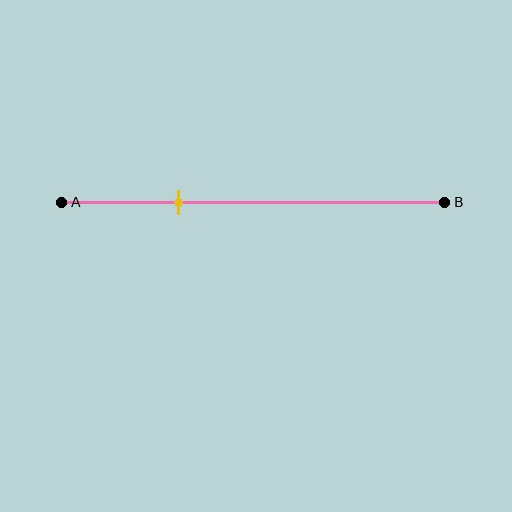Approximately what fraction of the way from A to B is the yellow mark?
The yellow mark is approximately 30% of the way from A to B.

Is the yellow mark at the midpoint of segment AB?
No, the mark is at about 30% from A, not at the 50% midpoint.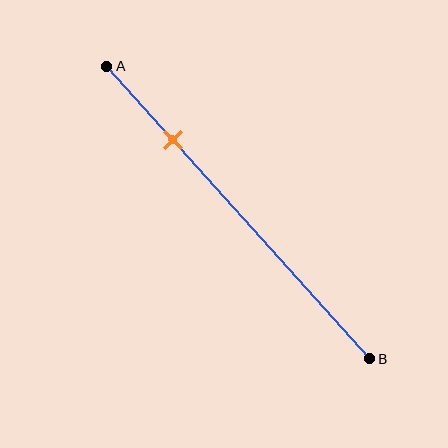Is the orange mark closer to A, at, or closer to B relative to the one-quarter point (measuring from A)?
The orange mark is approximately at the one-quarter point of segment AB.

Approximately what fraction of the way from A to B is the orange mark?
The orange mark is approximately 25% of the way from A to B.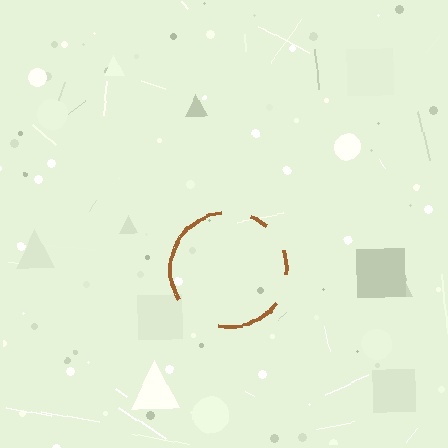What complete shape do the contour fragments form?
The contour fragments form a circle.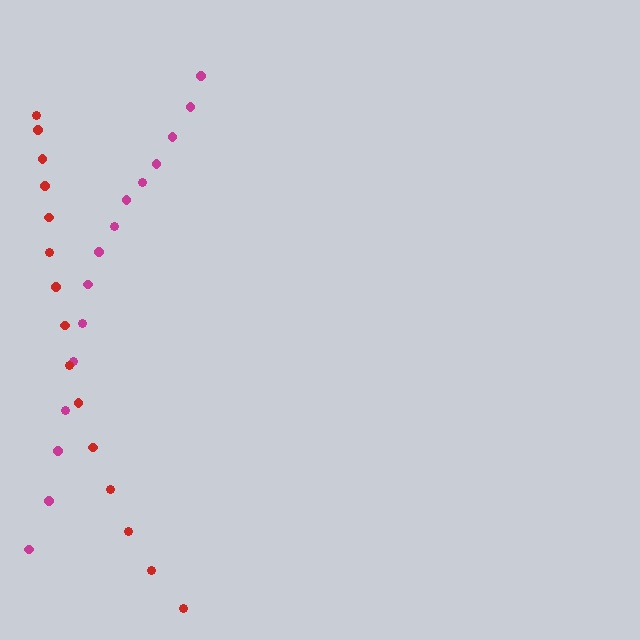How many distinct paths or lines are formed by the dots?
There are 2 distinct paths.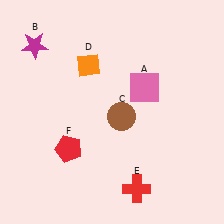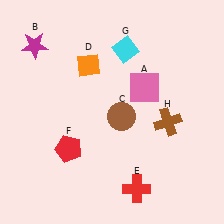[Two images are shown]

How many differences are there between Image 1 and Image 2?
There are 2 differences between the two images.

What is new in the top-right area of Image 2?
A cyan diamond (G) was added in the top-right area of Image 2.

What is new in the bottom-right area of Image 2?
A brown cross (H) was added in the bottom-right area of Image 2.